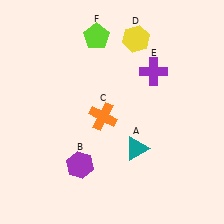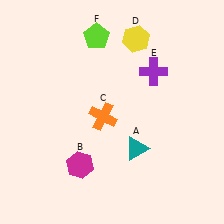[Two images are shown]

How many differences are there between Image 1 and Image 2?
There is 1 difference between the two images.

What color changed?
The hexagon (B) changed from purple in Image 1 to magenta in Image 2.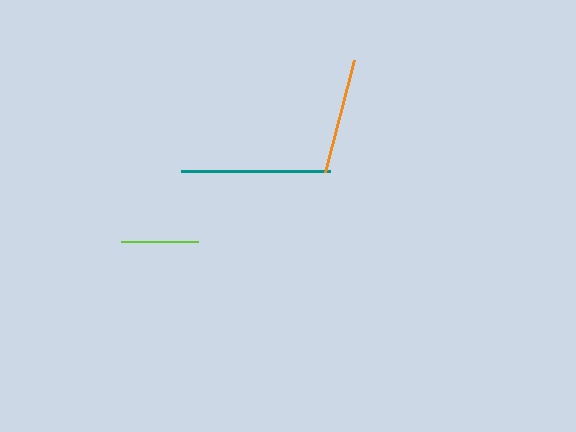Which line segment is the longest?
The teal line is the longest at approximately 149 pixels.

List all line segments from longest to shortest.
From longest to shortest: teal, orange, lime.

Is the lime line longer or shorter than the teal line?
The teal line is longer than the lime line.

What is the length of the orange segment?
The orange segment is approximately 115 pixels long.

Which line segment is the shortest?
The lime line is the shortest at approximately 77 pixels.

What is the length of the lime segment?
The lime segment is approximately 77 pixels long.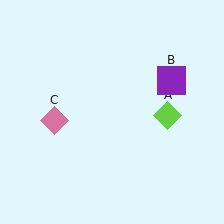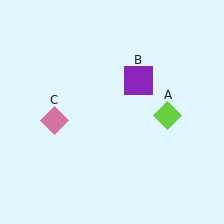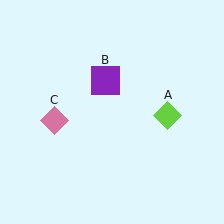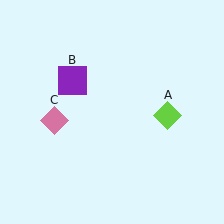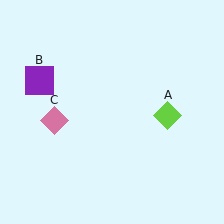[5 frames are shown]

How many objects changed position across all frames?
1 object changed position: purple square (object B).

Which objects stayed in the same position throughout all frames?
Lime diamond (object A) and pink diamond (object C) remained stationary.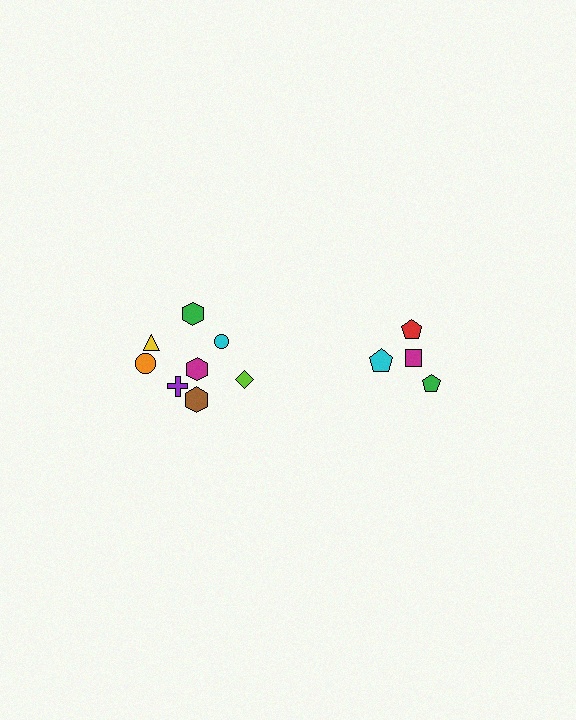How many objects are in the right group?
There are 4 objects.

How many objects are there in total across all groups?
There are 12 objects.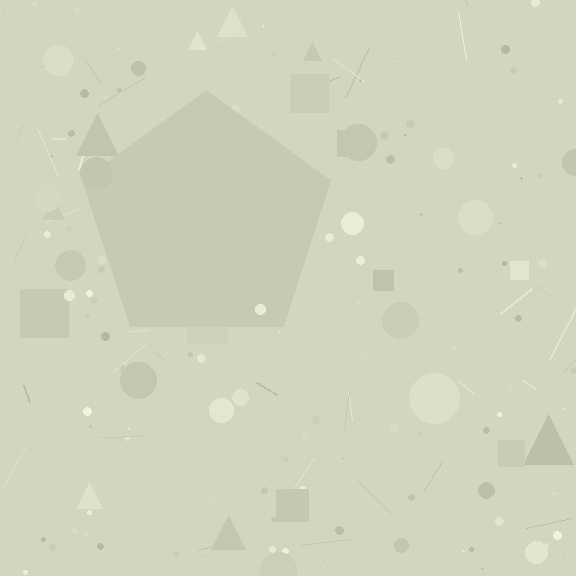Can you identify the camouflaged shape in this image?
The camouflaged shape is a pentagon.